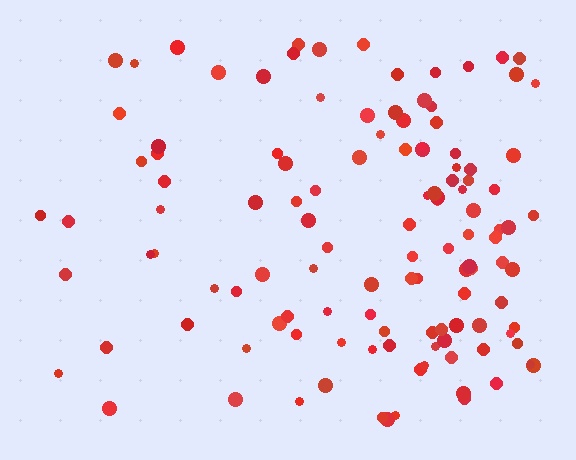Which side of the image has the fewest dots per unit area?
The left.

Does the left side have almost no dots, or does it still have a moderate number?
Still a moderate number, just noticeably fewer than the right.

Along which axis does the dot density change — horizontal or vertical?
Horizontal.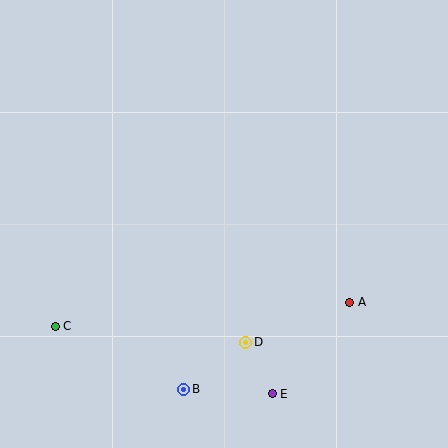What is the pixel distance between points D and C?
The distance between D and C is 191 pixels.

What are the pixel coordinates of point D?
Point D is at (246, 342).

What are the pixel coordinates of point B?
Point B is at (184, 389).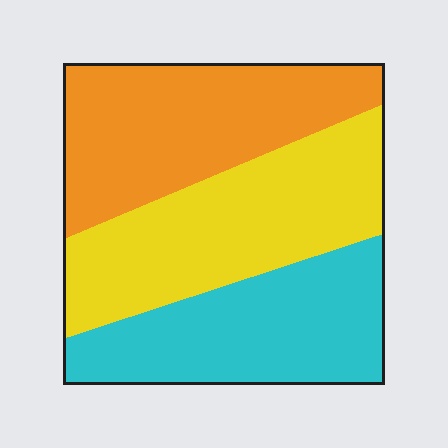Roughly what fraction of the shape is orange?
Orange covers about 35% of the shape.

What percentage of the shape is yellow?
Yellow takes up about three eighths (3/8) of the shape.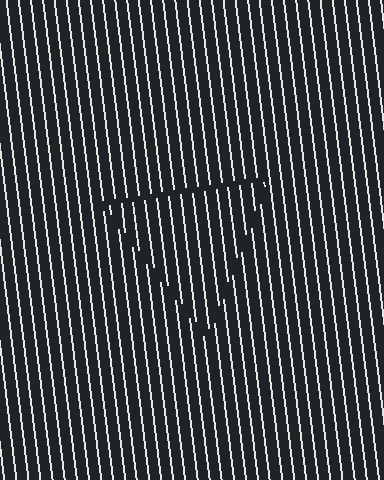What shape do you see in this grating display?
An illusory triangle. The interior of the shape contains the same grating, shifted by half a period — the contour is defined by the phase discontinuity where line-ends from the inner and outer gratings abut.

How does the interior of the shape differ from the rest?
The interior of the shape contains the same grating, shifted by half a period — the contour is defined by the phase discontinuity where line-ends from the inner and outer gratings abut.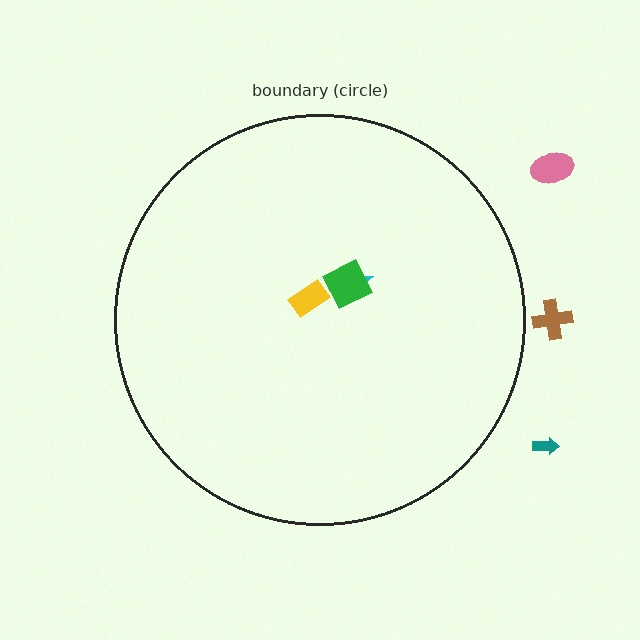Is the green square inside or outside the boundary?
Inside.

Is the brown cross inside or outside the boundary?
Outside.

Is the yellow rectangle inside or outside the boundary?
Inside.